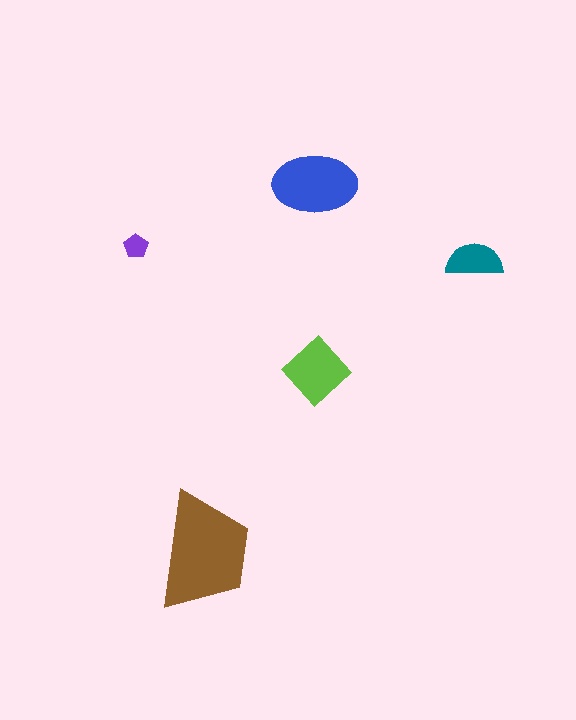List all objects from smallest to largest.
The purple pentagon, the teal semicircle, the lime diamond, the blue ellipse, the brown trapezoid.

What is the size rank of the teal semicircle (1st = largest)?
4th.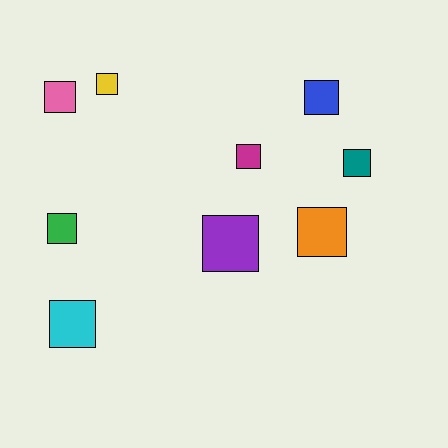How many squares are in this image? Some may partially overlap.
There are 9 squares.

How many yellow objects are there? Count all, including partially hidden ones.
There is 1 yellow object.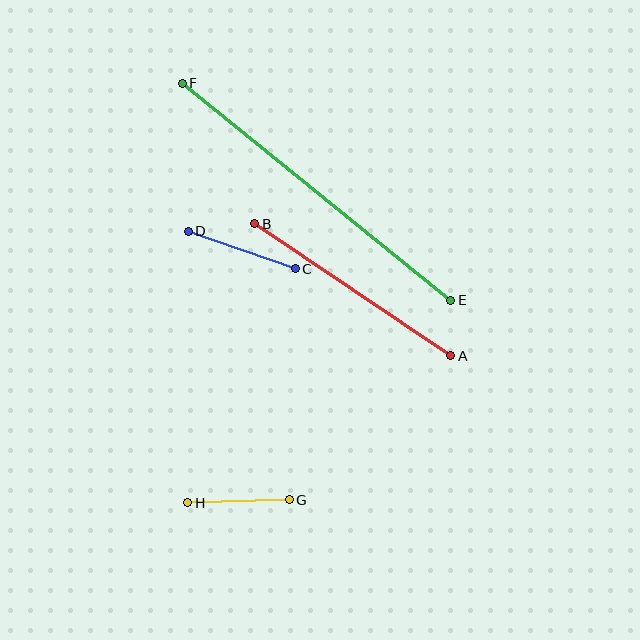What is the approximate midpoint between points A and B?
The midpoint is at approximately (353, 290) pixels.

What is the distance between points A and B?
The distance is approximately 236 pixels.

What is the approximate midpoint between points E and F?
The midpoint is at approximately (316, 192) pixels.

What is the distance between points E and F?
The distance is approximately 345 pixels.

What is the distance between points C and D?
The distance is approximately 114 pixels.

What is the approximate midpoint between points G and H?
The midpoint is at approximately (239, 501) pixels.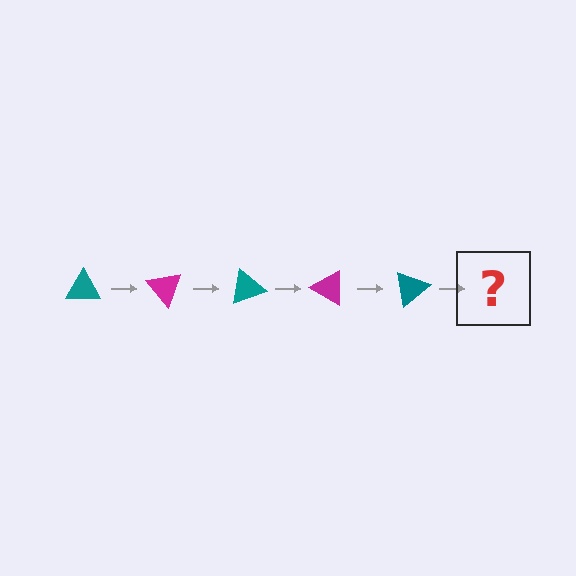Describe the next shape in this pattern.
It should be a magenta triangle, rotated 250 degrees from the start.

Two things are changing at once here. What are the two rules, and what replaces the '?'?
The two rules are that it rotates 50 degrees each step and the color cycles through teal and magenta. The '?' should be a magenta triangle, rotated 250 degrees from the start.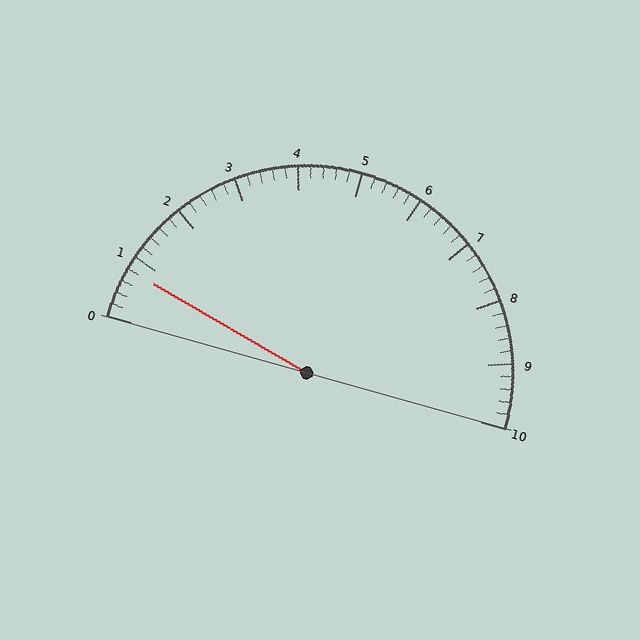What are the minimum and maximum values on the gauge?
The gauge ranges from 0 to 10.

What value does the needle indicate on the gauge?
The needle indicates approximately 0.8.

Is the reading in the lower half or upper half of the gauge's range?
The reading is in the lower half of the range (0 to 10).